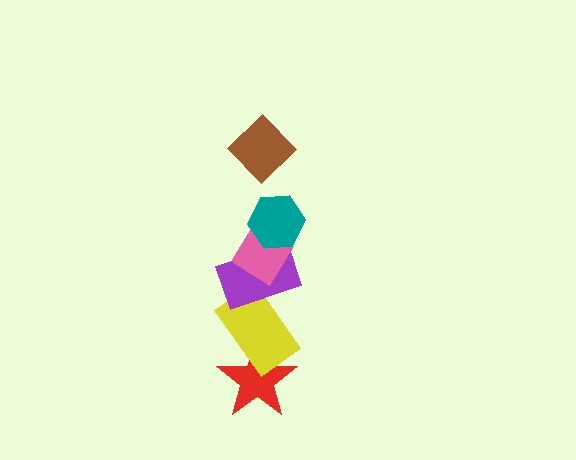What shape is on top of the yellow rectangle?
The purple rectangle is on top of the yellow rectangle.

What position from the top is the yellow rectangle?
The yellow rectangle is 5th from the top.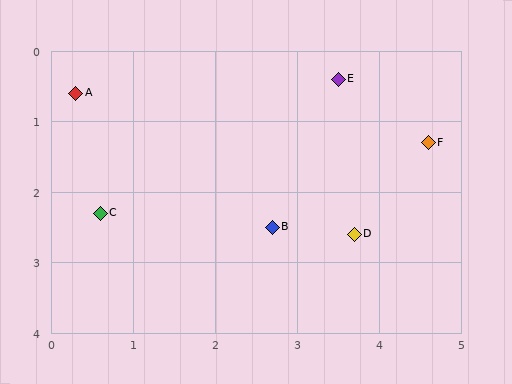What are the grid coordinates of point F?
Point F is at approximately (4.6, 1.3).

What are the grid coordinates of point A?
Point A is at approximately (0.3, 0.6).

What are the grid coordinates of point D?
Point D is at approximately (3.7, 2.6).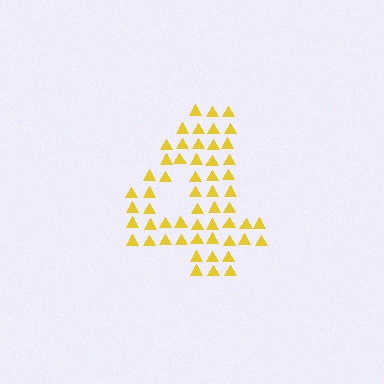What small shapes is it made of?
It is made of small triangles.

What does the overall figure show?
The overall figure shows the digit 4.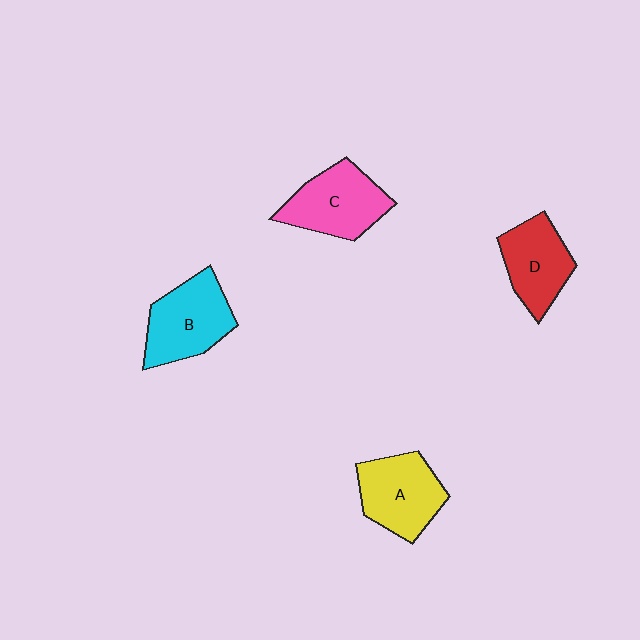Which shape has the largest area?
Shape B (cyan).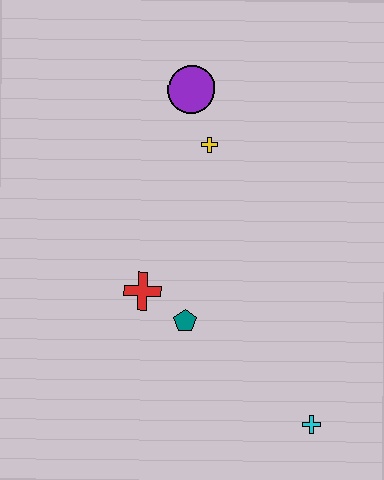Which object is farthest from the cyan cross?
The purple circle is farthest from the cyan cross.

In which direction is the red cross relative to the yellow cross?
The red cross is below the yellow cross.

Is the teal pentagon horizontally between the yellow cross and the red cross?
Yes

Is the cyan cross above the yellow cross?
No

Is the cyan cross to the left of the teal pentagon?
No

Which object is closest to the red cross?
The teal pentagon is closest to the red cross.